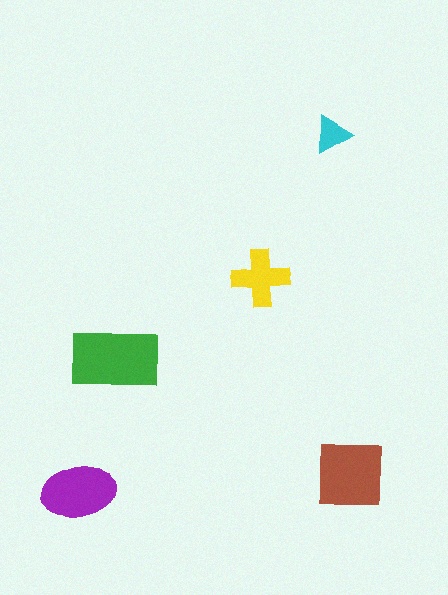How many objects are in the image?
There are 5 objects in the image.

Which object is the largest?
The green rectangle.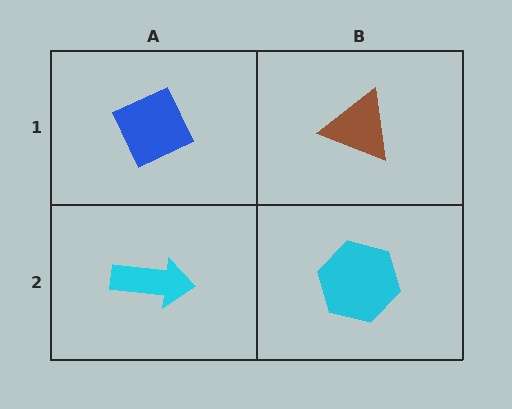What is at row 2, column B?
A cyan hexagon.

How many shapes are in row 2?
2 shapes.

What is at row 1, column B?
A brown triangle.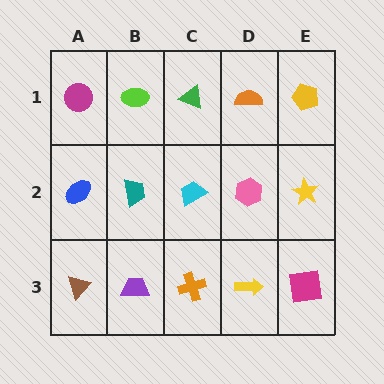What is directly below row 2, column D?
A yellow arrow.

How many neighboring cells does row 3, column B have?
3.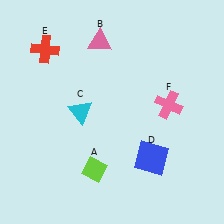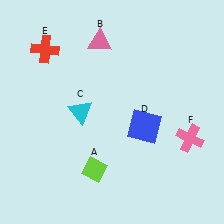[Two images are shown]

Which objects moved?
The objects that moved are: the blue square (D), the pink cross (F).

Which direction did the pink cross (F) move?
The pink cross (F) moved down.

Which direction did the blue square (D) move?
The blue square (D) moved up.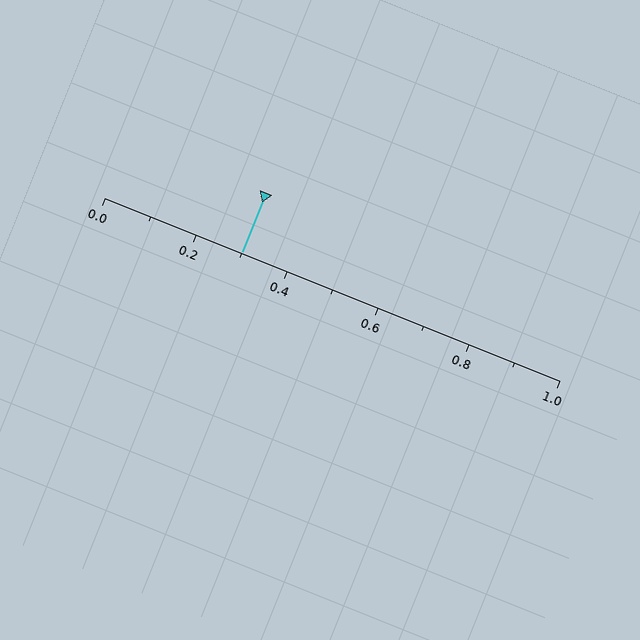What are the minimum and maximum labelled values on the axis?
The axis runs from 0.0 to 1.0.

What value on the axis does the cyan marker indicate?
The marker indicates approximately 0.3.